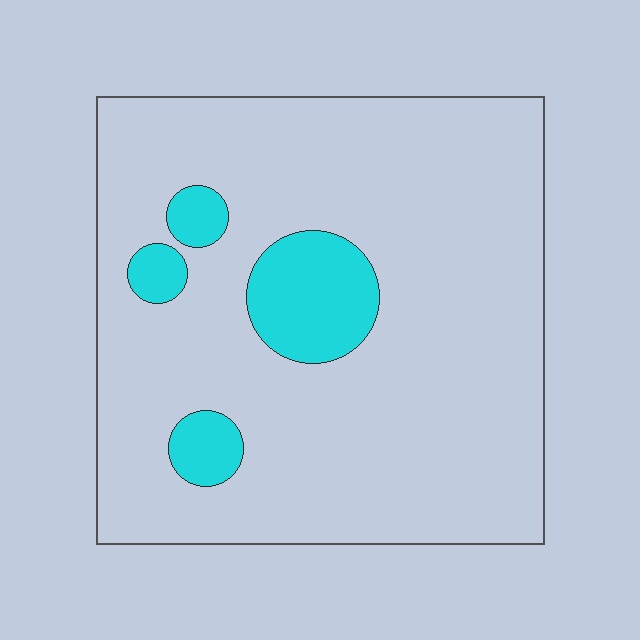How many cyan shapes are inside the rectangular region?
4.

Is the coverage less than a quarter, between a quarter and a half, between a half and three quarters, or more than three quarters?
Less than a quarter.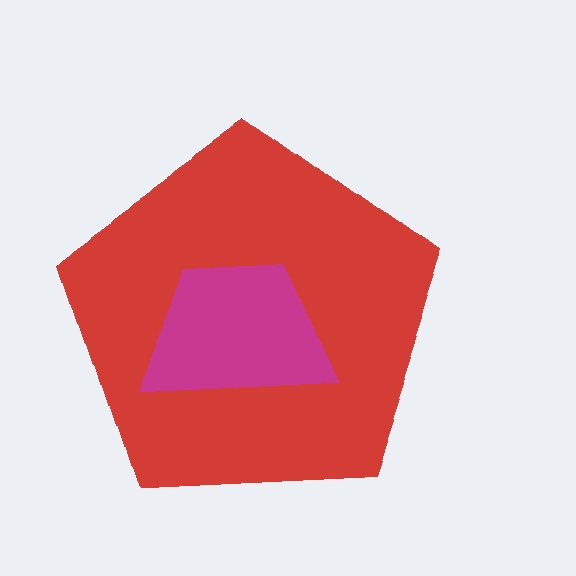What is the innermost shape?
The magenta trapezoid.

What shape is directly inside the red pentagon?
The magenta trapezoid.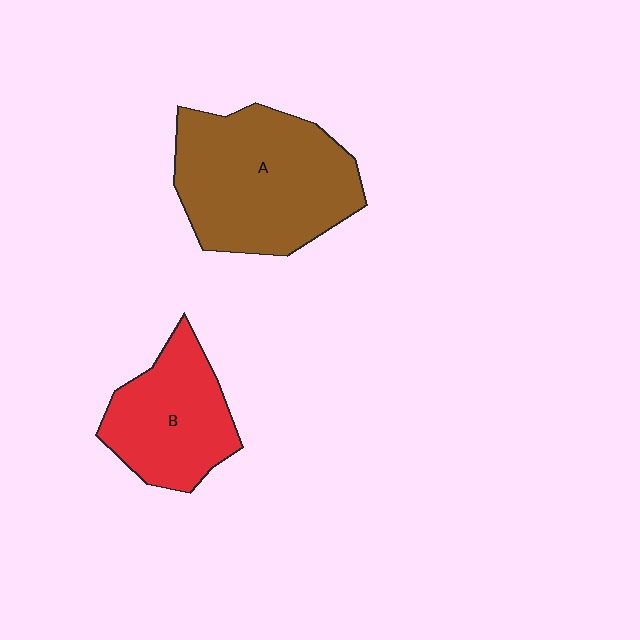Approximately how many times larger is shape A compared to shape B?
Approximately 1.6 times.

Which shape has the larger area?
Shape A (brown).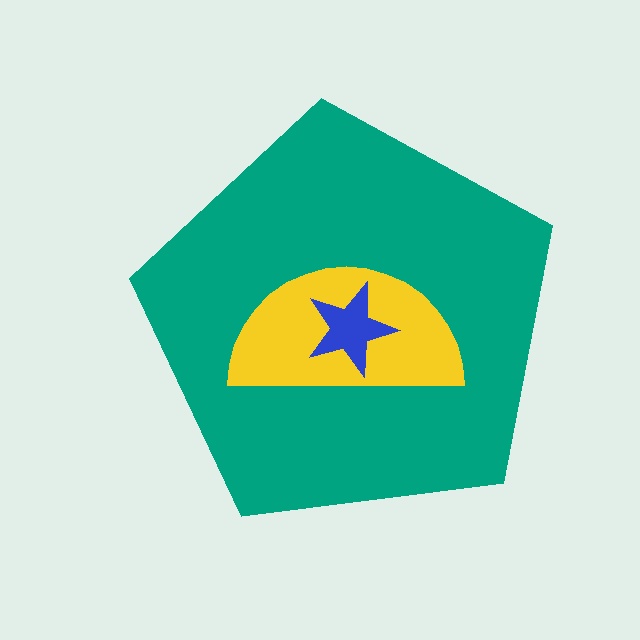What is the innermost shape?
The blue star.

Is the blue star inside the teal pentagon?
Yes.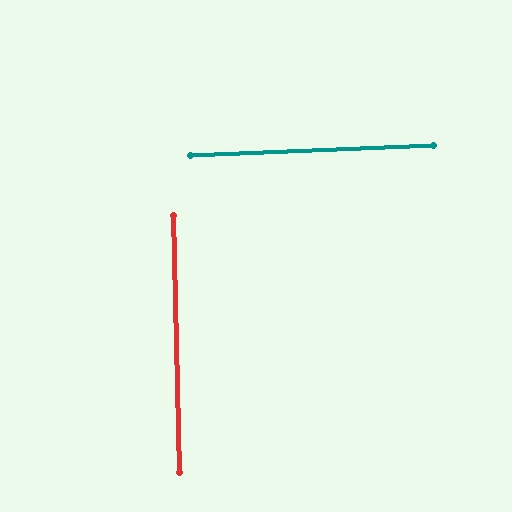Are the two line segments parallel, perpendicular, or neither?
Perpendicular — they meet at approximately 89°.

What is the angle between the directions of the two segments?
Approximately 89 degrees.